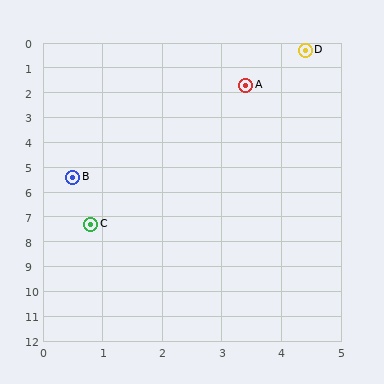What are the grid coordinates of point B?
Point B is at approximately (0.5, 5.4).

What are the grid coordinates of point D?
Point D is at approximately (4.4, 0.3).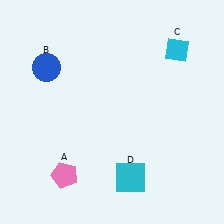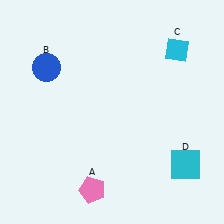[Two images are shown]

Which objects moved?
The objects that moved are: the pink pentagon (A), the cyan square (D).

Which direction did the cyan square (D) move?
The cyan square (D) moved right.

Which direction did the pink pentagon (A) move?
The pink pentagon (A) moved right.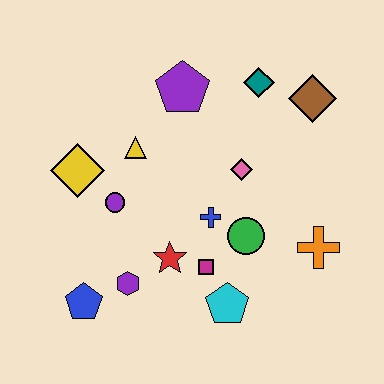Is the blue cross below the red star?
No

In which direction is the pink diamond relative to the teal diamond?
The pink diamond is below the teal diamond.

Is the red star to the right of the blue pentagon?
Yes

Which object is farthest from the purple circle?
The brown diamond is farthest from the purple circle.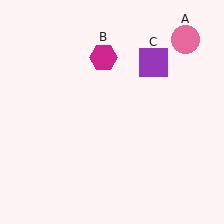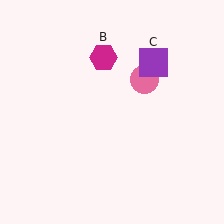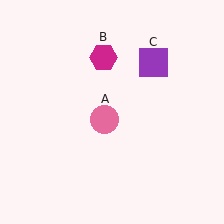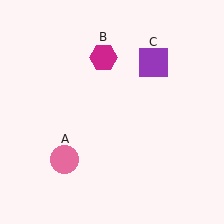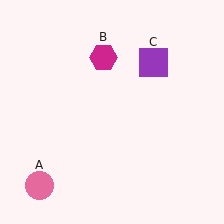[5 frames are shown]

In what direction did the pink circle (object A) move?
The pink circle (object A) moved down and to the left.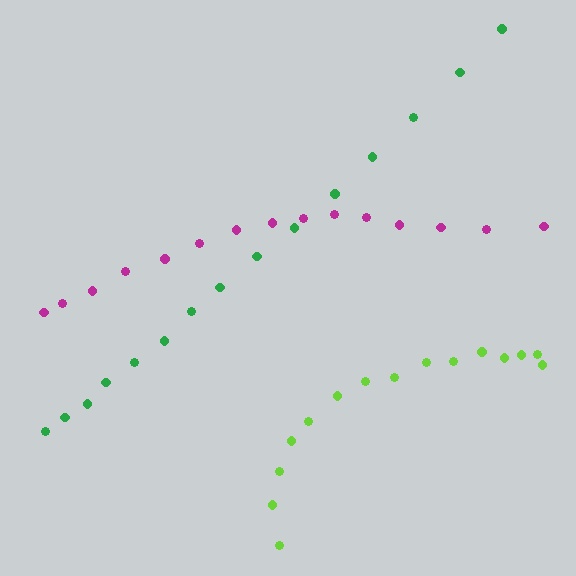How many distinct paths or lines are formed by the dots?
There are 3 distinct paths.